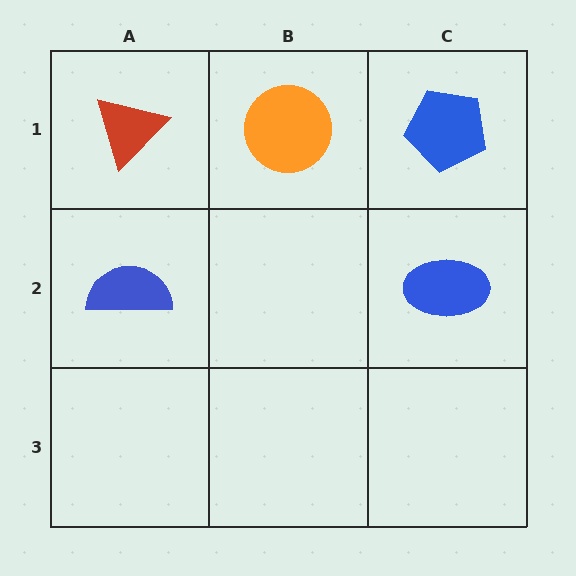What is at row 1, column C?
A blue pentagon.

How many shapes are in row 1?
3 shapes.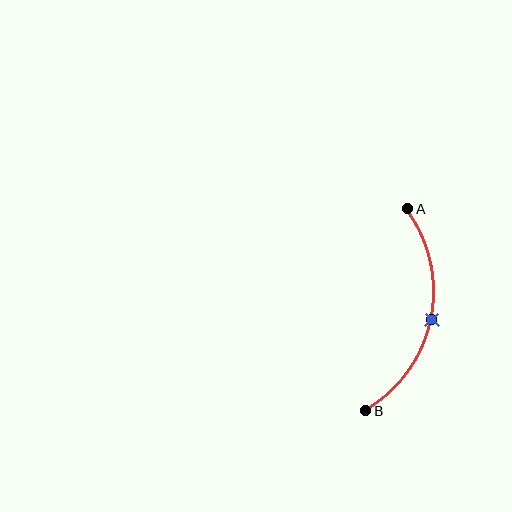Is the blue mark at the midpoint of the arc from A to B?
Yes. The blue mark lies on the arc at equal arc-length from both A and B — it is the arc midpoint.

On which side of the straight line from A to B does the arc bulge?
The arc bulges to the right of the straight line connecting A and B.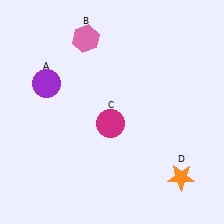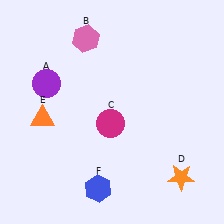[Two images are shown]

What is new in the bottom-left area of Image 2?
A blue hexagon (F) was added in the bottom-left area of Image 2.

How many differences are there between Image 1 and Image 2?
There are 2 differences between the two images.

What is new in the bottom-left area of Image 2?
An orange triangle (E) was added in the bottom-left area of Image 2.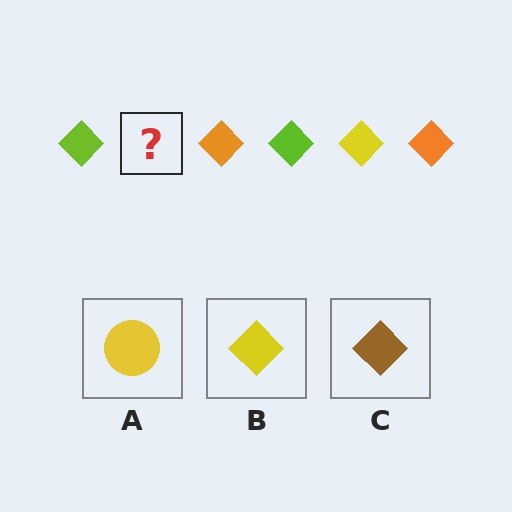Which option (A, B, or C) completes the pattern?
B.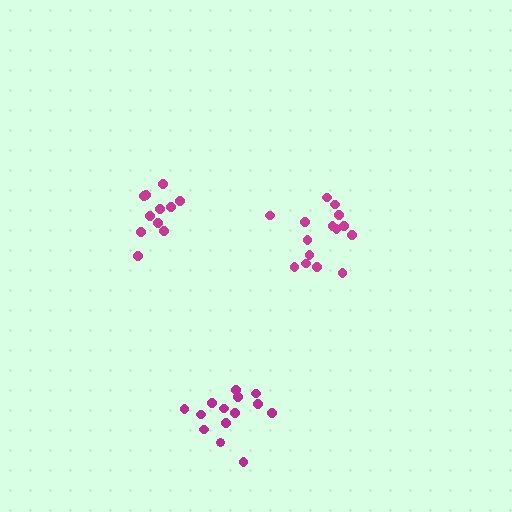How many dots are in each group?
Group 1: 14 dots, Group 2: 11 dots, Group 3: 15 dots (40 total).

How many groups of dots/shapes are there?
There are 3 groups.